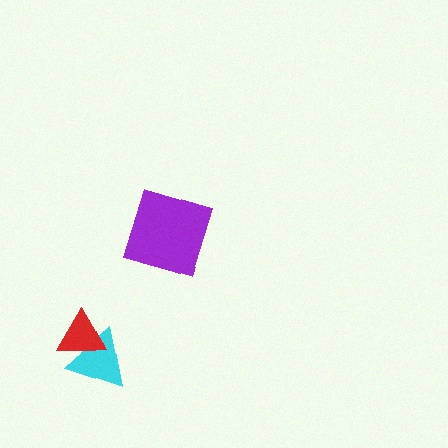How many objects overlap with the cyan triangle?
1 object overlaps with the cyan triangle.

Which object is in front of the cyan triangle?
The red triangle is in front of the cyan triangle.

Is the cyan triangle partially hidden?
Yes, it is partially covered by another shape.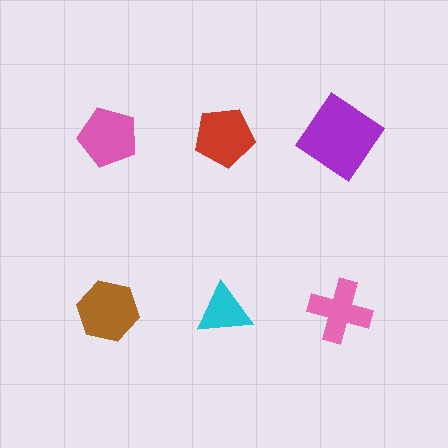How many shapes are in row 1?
3 shapes.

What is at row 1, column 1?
A pink pentagon.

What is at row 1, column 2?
A red pentagon.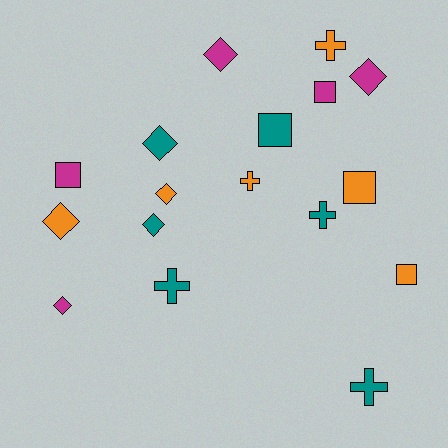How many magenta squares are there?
There are 2 magenta squares.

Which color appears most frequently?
Teal, with 6 objects.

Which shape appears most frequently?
Diamond, with 7 objects.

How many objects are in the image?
There are 17 objects.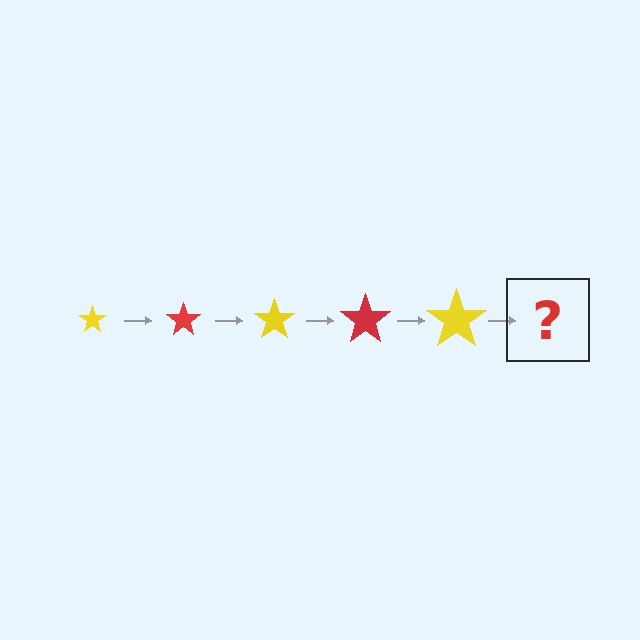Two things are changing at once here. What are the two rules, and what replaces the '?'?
The two rules are that the star grows larger each step and the color cycles through yellow and red. The '?' should be a red star, larger than the previous one.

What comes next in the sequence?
The next element should be a red star, larger than the previous one.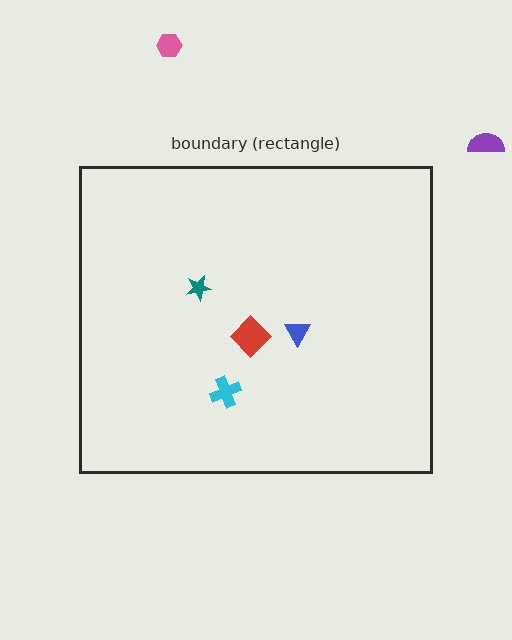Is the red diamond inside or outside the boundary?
Inside.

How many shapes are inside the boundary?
4 inside, 2 outside.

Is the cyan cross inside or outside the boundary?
Inside.